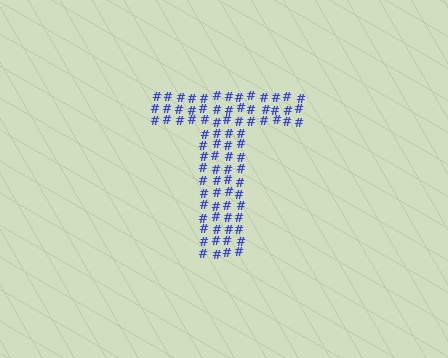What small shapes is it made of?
It is made of small hash symbols.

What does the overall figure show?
The overall figure shows the letter T.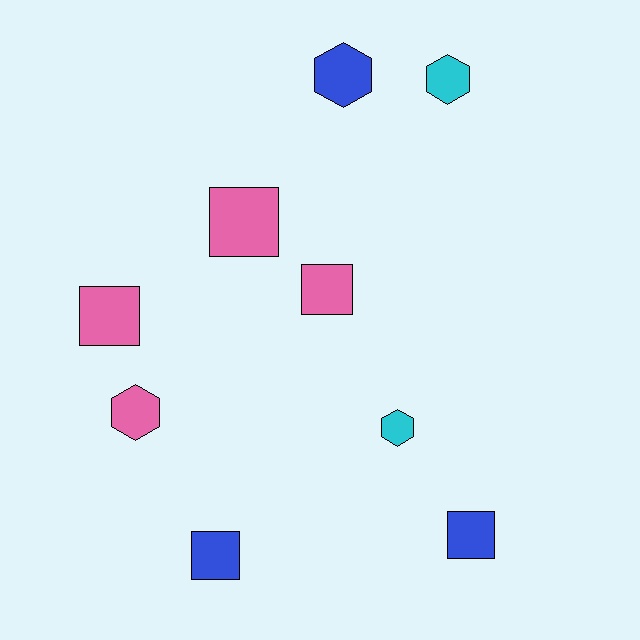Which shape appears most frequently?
Square, with 5 objects.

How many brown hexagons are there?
There are no brown hexagons.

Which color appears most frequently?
Pink, with 4 objects.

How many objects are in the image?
There are 9 objects.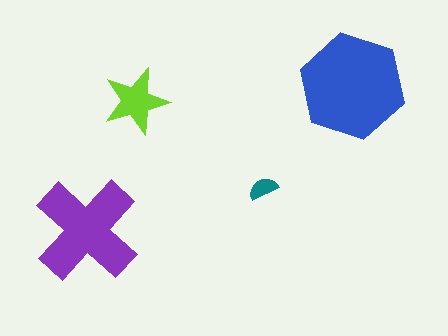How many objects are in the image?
There are 4 objects in the image.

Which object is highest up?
The blue hexagon is topmost.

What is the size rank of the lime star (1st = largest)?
3rd.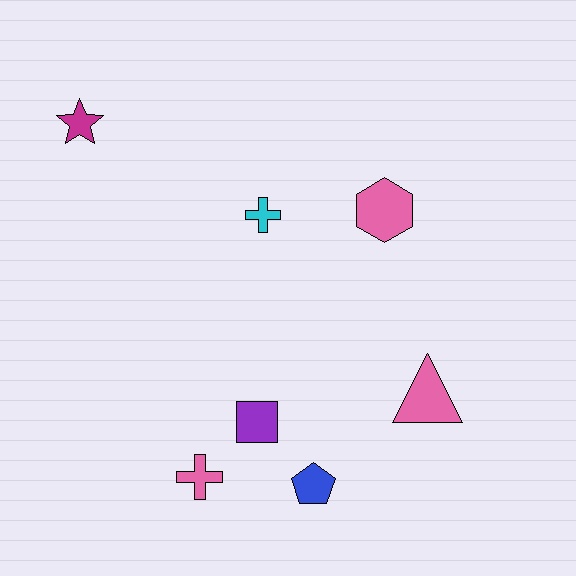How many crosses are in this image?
There are 2 crosses.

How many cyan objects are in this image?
There is 1 cyan object.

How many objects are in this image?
There are 7 objects.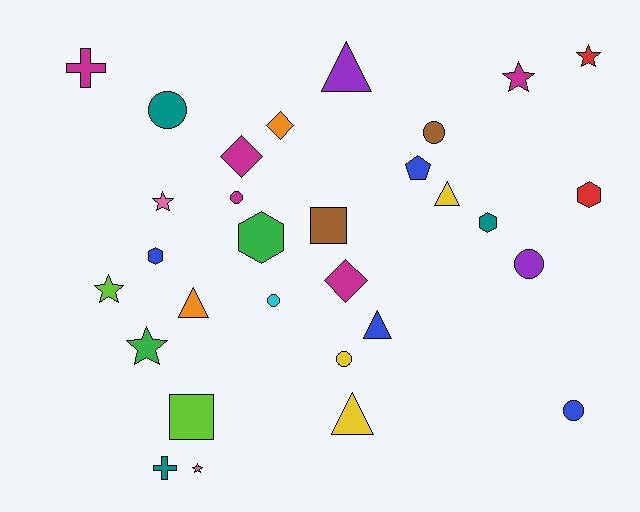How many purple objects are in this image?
There are 2 purple objects.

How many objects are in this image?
There are 30 objects.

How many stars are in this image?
There are 6 stars.